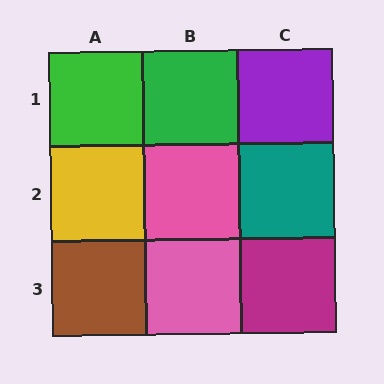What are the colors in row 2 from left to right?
Yellow, pink, teal.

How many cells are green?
2 cells are green.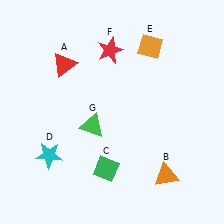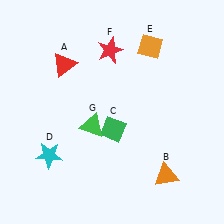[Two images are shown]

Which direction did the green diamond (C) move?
The green diamond (C) moved up.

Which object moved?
The green diamond (C) moved up.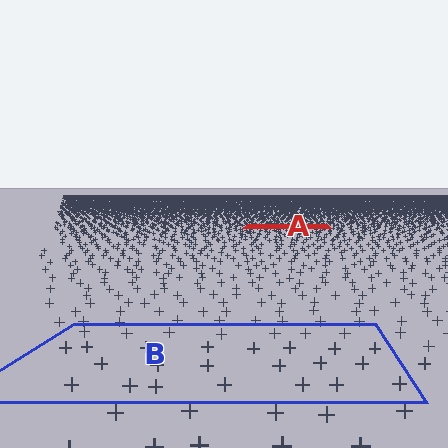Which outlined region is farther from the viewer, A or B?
Region A is farther from the viewer — the texture elements inside it appear smaller and more densely packed.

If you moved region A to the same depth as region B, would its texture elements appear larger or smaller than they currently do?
They would appear larger. At a closer depth, the same texture elements are projected at a bigger on-screen size.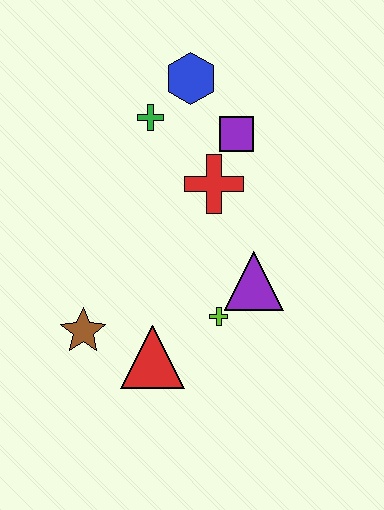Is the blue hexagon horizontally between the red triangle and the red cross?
Yes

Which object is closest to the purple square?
The red cross is closest to the purple square.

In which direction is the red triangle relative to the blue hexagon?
The red triangle is below the blue hexagon.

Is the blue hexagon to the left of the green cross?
No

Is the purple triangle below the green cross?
Yes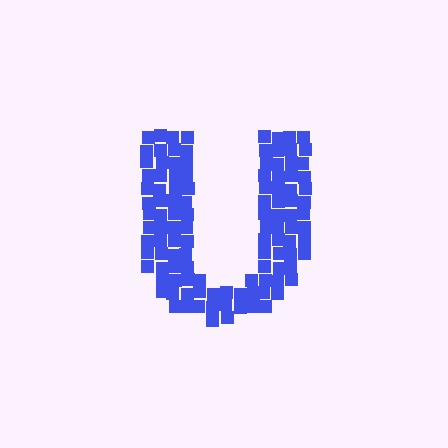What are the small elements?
The small elements are squares.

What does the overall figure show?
The overall figure shows the letter U.